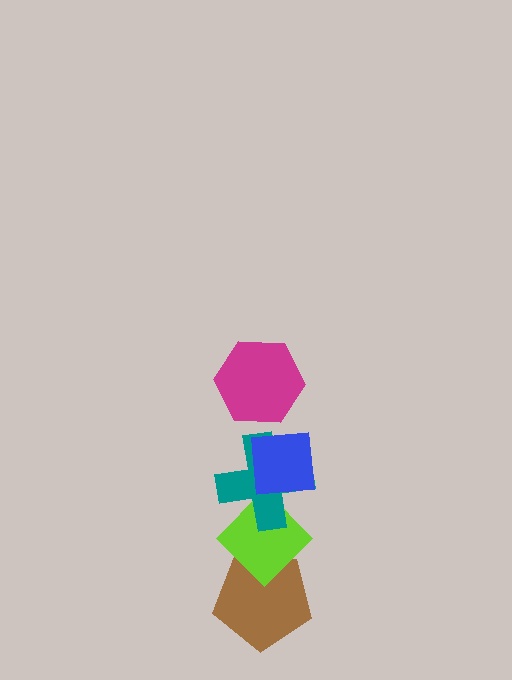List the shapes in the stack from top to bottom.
From top to bottom: the magenta hexagon, the blue square, the teal cross, the lime diamond, the brown pentagon.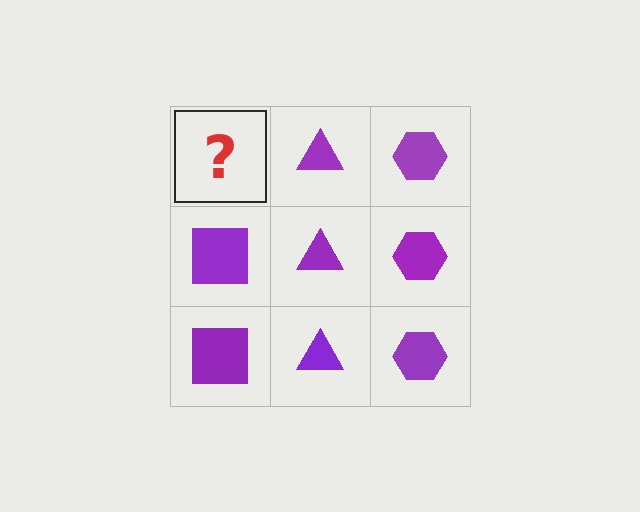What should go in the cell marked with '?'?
The missing cell should contain a purple square.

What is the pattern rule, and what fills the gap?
The rule is that each column has a consistent shape. The gap should be filled with a purple square.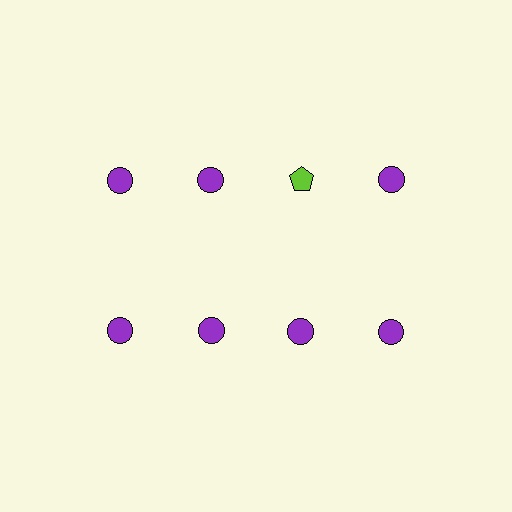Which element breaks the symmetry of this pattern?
The lime pentagon in the top row, center column breaks the symmetry. All other shapes are purple circles.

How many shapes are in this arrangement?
There are 8 shapes arranged in a grid pattern.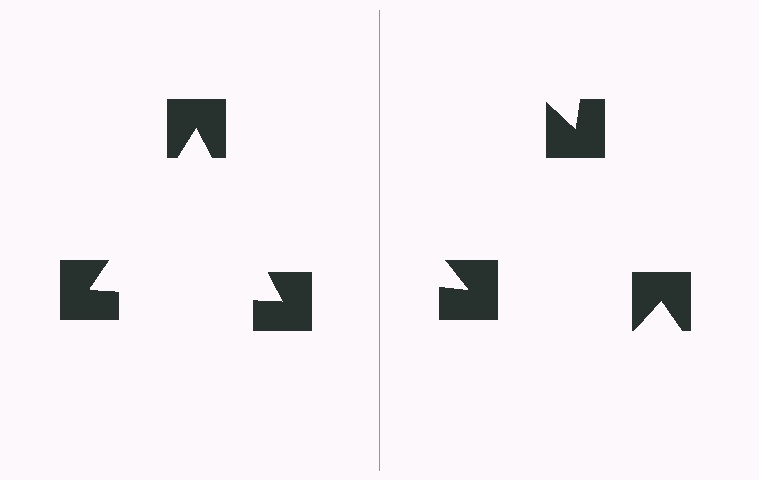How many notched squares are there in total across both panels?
6 — 3 on each side.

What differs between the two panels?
The notched squares are positioned identically on both sides; only the wedge orientations differ. On the left they align to a triangle; on the right they are misaligned.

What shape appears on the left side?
An illusory triangle.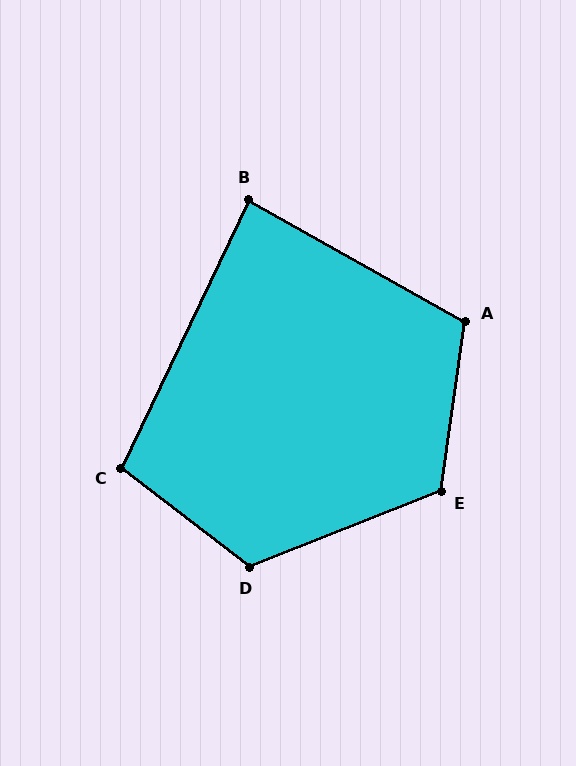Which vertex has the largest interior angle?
D, at approximately 121 degrees.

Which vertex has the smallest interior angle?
B, at approximately 86 degrees.